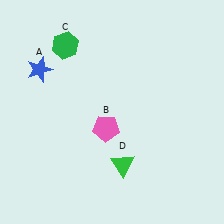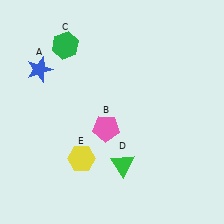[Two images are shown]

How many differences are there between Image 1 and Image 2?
There is 1 difference between the two images.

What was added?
A yellow hexagon (E) was added in Image 2.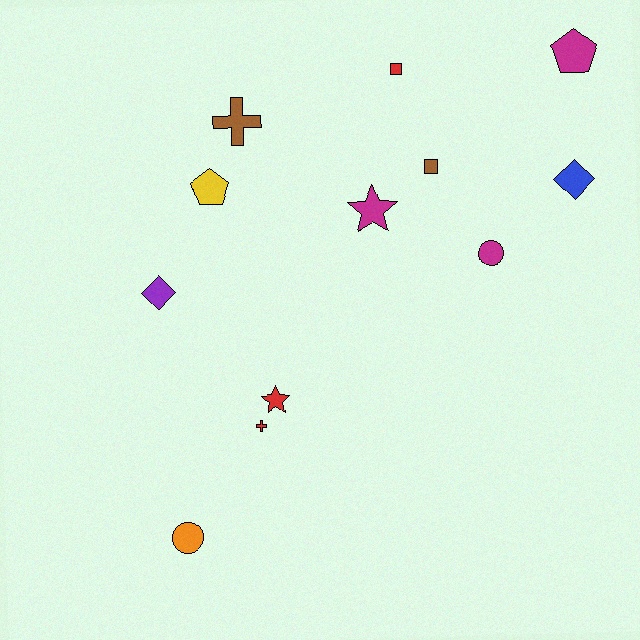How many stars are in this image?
There are 2 stars.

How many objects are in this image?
There are 12 objects.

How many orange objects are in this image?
There is 1 orange object.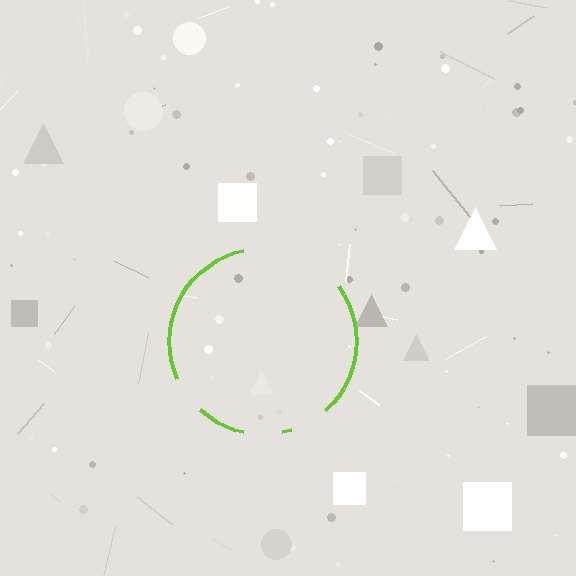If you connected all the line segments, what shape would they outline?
They would outline a circle.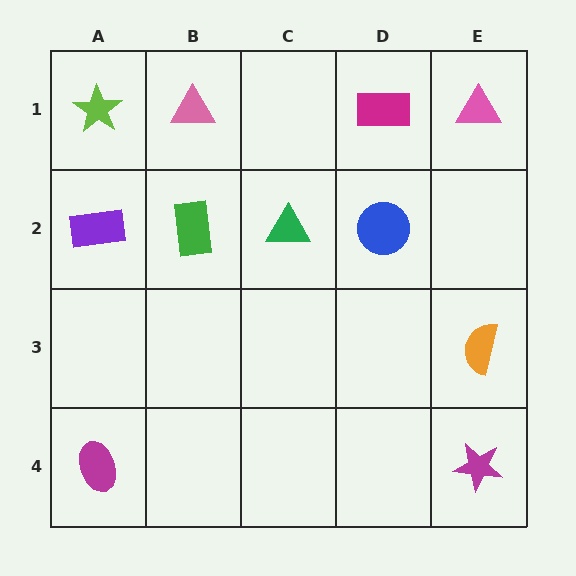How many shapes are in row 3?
1 shape.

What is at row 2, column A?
A purple rectangle.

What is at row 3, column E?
An orange semicircle.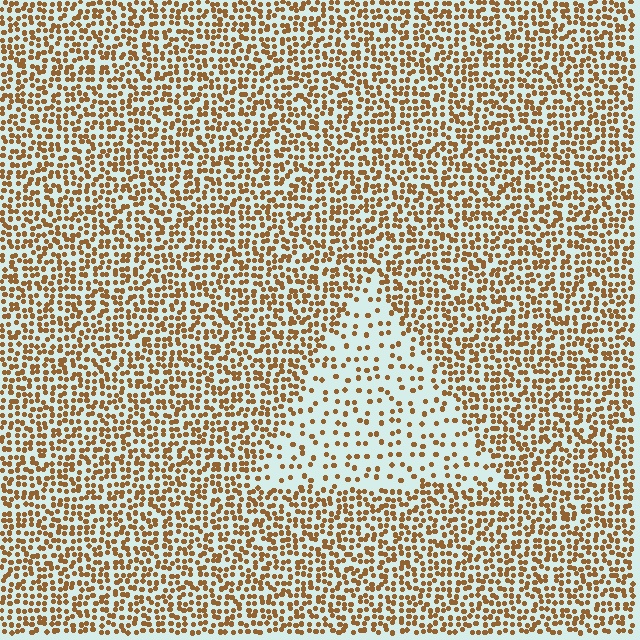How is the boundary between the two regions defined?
The boundary is defined by a change in element density (approximately 2.5x ratio). All elements are the same color, size, and shape.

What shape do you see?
I see a triangle.